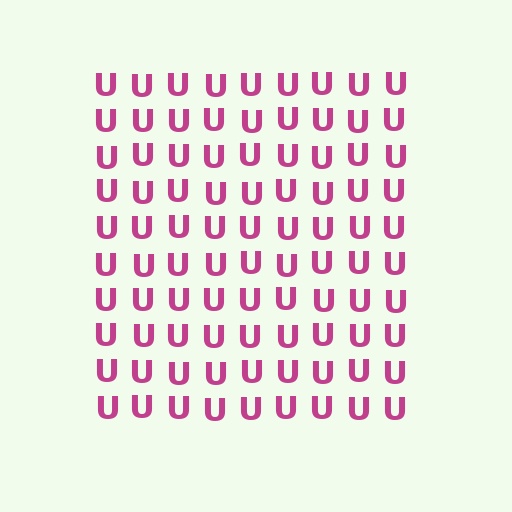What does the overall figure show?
The overall figure shows a square.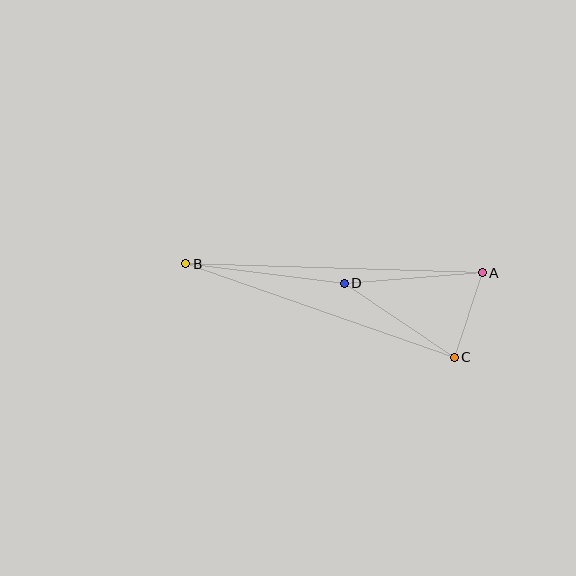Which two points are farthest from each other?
Points A and B are farthest from each other.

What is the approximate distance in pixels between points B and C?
The distance between B and C is approximately 284 pixels.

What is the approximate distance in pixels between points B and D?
The distance between B and D is approximately 159 pixels.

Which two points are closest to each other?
Points A and C are closest to each other.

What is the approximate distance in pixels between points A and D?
The distance between A and D is approximately 139 pixels.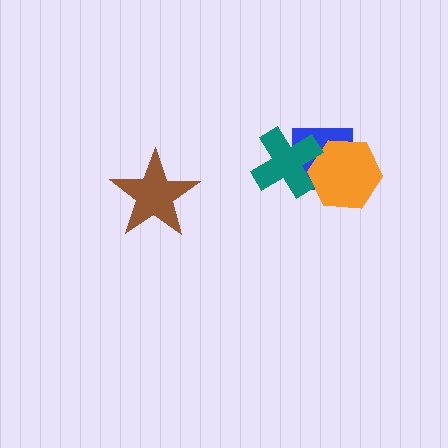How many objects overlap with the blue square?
2 objects overlap with the blue square.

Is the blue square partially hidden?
Yes, it is partially covered by another shape.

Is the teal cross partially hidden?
No, no other shape covers it.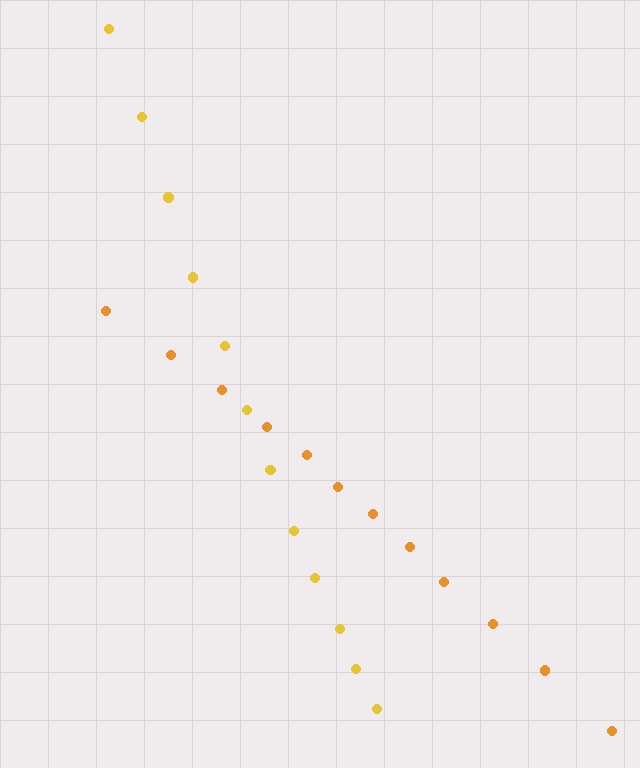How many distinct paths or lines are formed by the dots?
There are 2 distinct paths.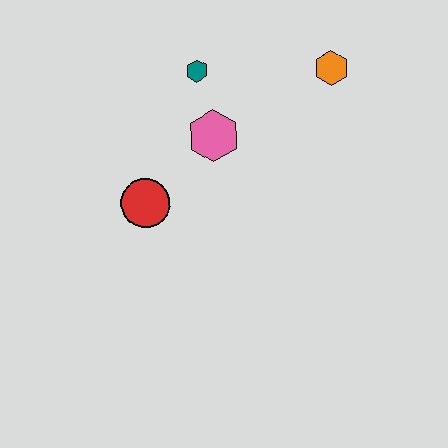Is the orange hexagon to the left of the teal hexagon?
No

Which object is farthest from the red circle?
The orange hexagon is farthest from the red circle.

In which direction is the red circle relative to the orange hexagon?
The red circle is to the left of the orange hexagon.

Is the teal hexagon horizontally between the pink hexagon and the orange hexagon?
No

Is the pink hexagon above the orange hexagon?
No